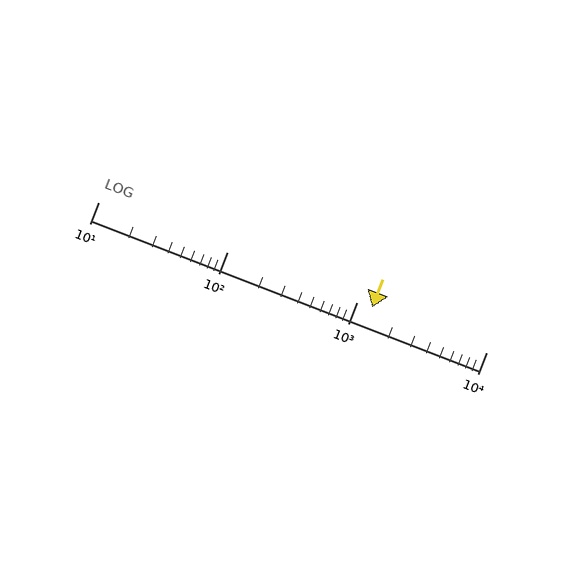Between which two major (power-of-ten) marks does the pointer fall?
The pointer is between 1000 and 10000.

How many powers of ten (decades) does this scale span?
The scale spans 3 decades, from 10 to 10000.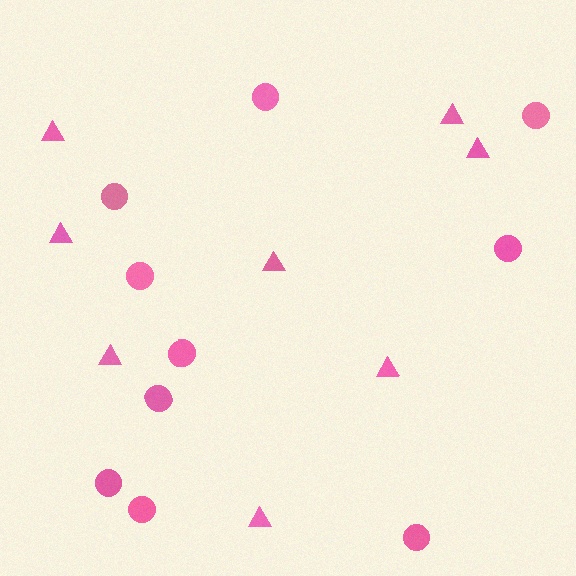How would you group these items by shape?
There are 2 groups: one group of triangles (8) and one group of circles (10).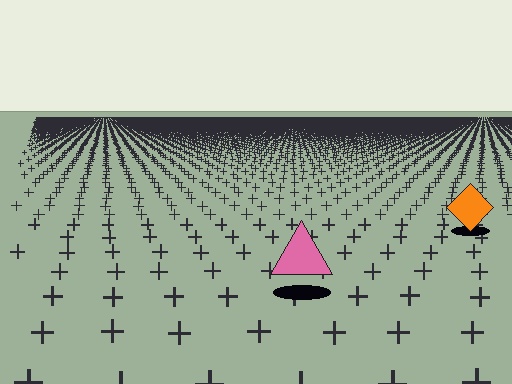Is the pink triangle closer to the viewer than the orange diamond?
Yes. The pink triangle is closer — you can tell from the texture gradient: the ground texture is coarser near it.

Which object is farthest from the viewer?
The orange diamond is farthest from the viewer. It appears smaller and the ground texture around it is denser.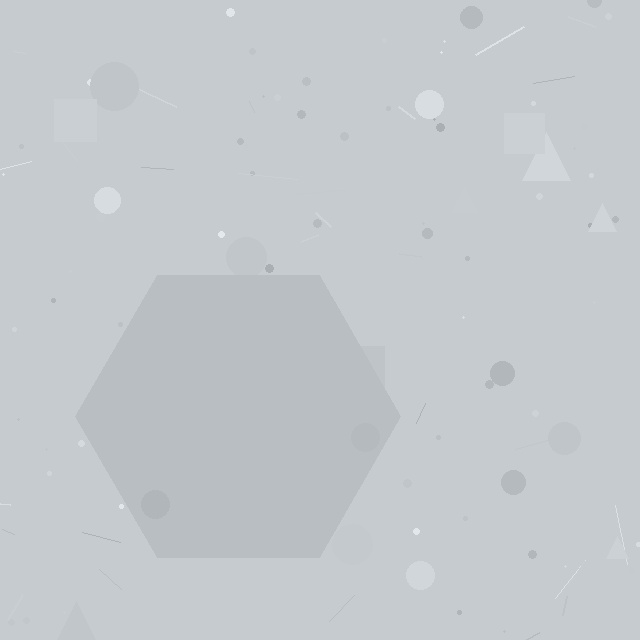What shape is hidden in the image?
A hexagon is hidden in the image.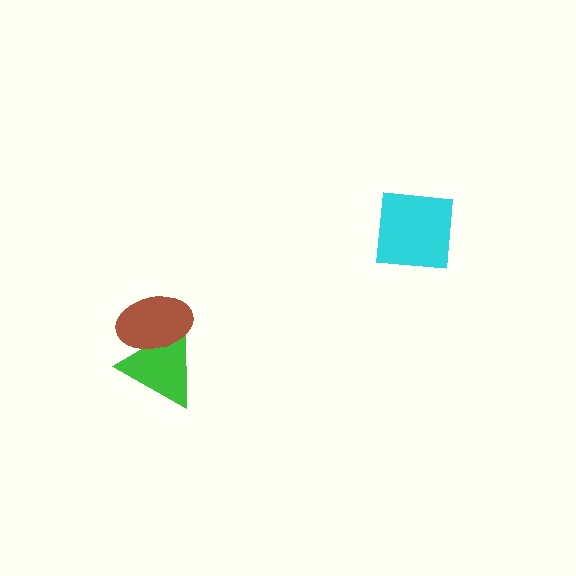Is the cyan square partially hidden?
No, no other shape covers it.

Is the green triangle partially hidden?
Yes, it is partially covered by another shape.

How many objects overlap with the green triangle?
1 object overlaps with the green triangle.